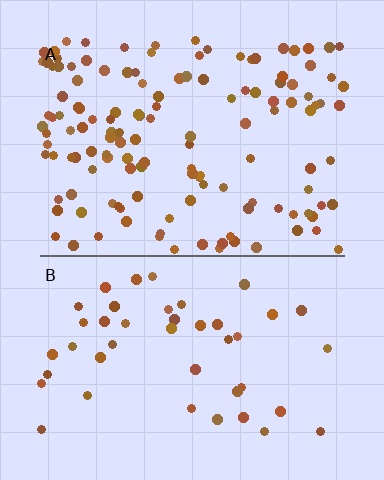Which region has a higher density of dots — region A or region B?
A (the top).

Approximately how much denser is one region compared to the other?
Approximately 3.1× — region A over region B.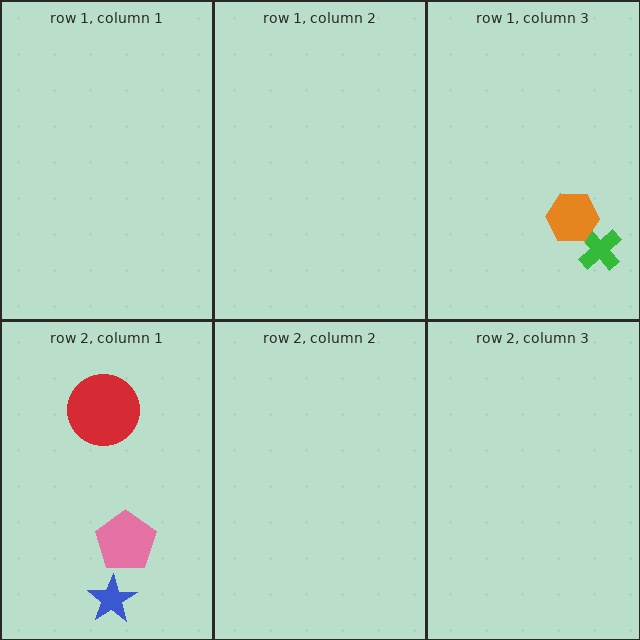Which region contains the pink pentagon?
The row 2, column 1 region.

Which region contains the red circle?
The row 2, column 1 region.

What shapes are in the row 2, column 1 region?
The red circle, the blue star, the pink pentagon.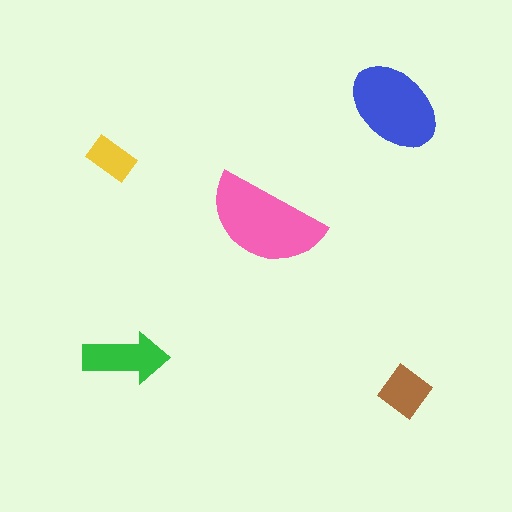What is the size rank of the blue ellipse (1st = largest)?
2nd.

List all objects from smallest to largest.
The yellow rectangle, the brown diamond, the green arrow, the blue ellipse, the pink semicircle.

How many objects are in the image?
There are 5 objects in the image.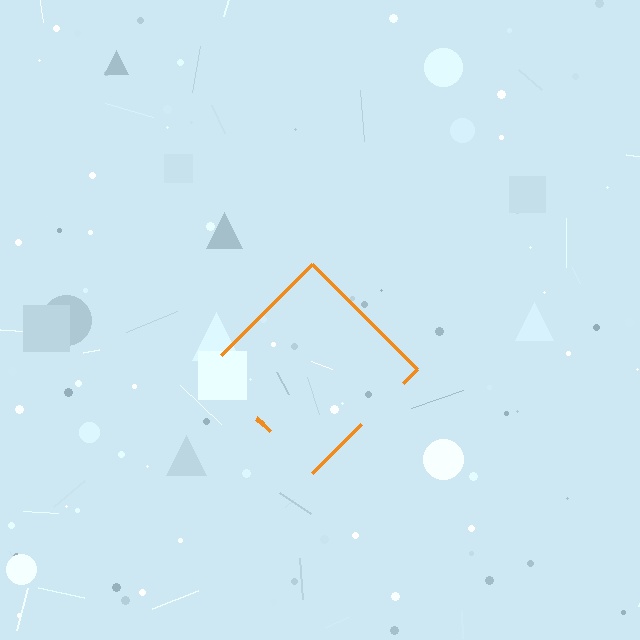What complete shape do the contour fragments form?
The contour fragments form a diamond.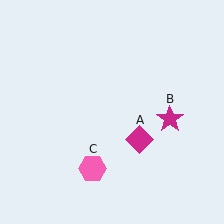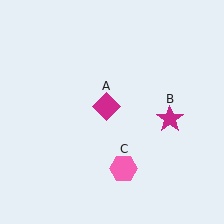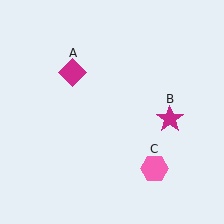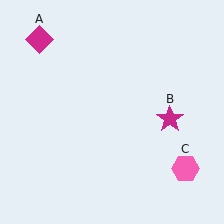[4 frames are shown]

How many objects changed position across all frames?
2 objects changed position: magenta diamond (object A), pink hexagon (object C).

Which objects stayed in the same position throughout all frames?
Magenta star (object B) remained stationary.